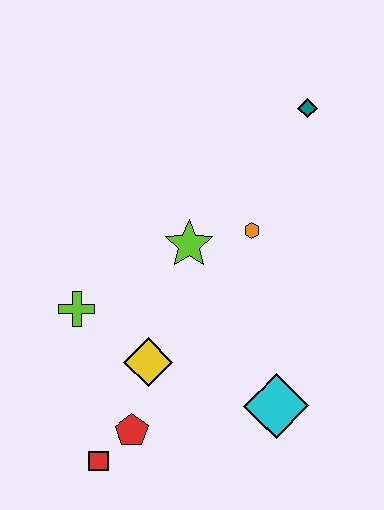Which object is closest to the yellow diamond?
The red pentagon is closest to the yellow diamond.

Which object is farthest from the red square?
The teal diamond is farthest from the red square.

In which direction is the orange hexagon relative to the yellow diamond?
The orange hexagon is above the yellow diamond.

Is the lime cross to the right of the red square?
No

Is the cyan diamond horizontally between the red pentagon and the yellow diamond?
No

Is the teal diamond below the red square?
No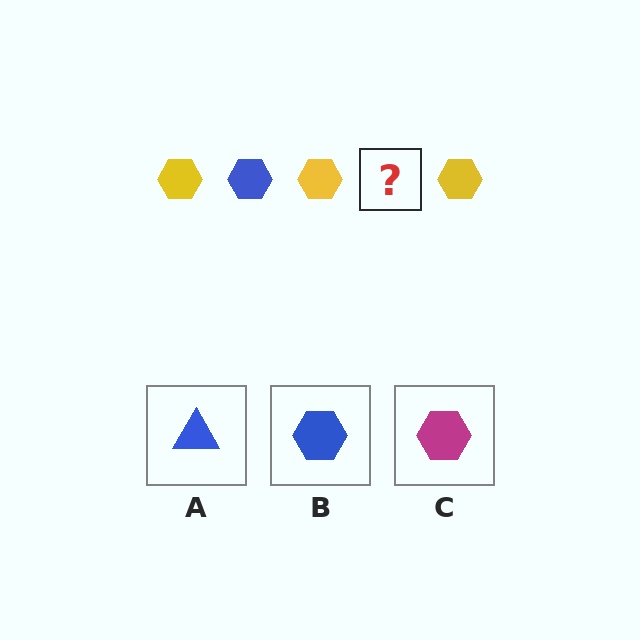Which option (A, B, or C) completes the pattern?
B.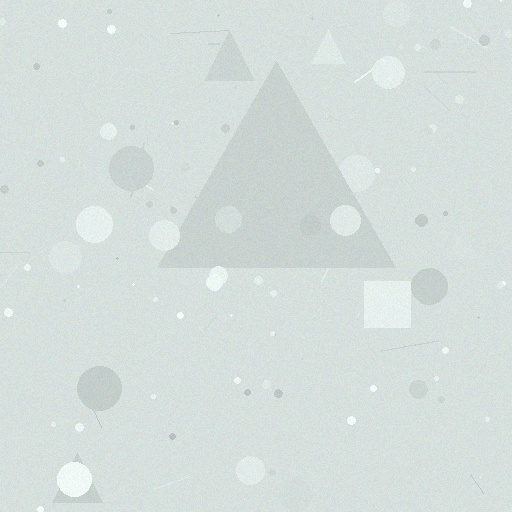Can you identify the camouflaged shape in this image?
The camouflaged shape is a triangle.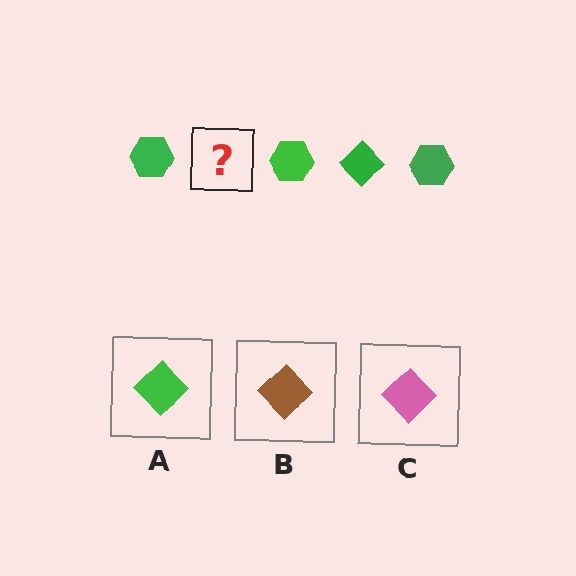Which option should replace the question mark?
Option A.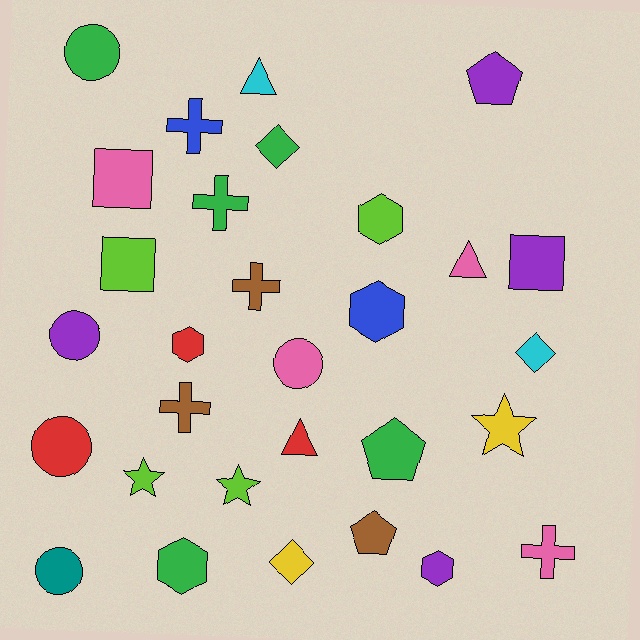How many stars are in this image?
There are 3 stars.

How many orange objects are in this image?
There are no orange objects.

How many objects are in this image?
There are 30 objects.